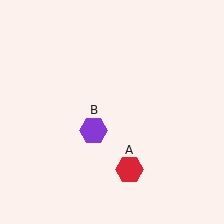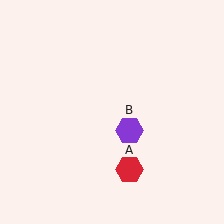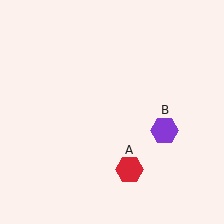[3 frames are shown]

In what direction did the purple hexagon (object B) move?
The purple hexagon (object B) moved right.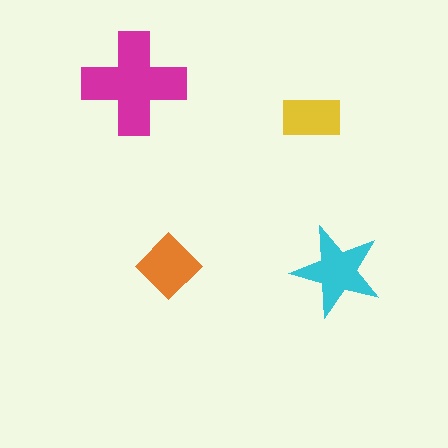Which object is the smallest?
The yellow rectangle.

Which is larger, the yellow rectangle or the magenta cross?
The magenta cross.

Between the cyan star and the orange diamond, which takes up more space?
The cyan star.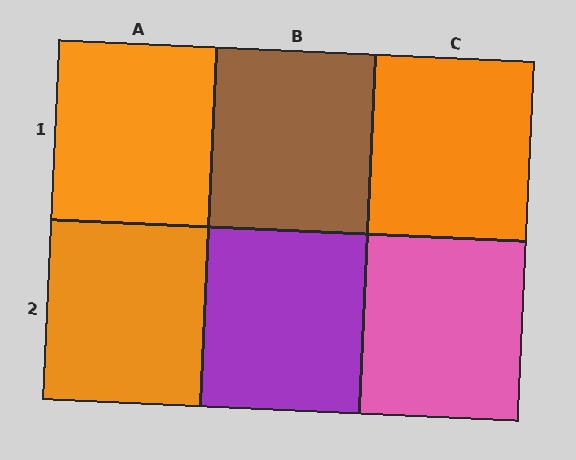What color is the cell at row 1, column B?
Brown.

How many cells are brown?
1 cell is brown.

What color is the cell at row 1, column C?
Orange.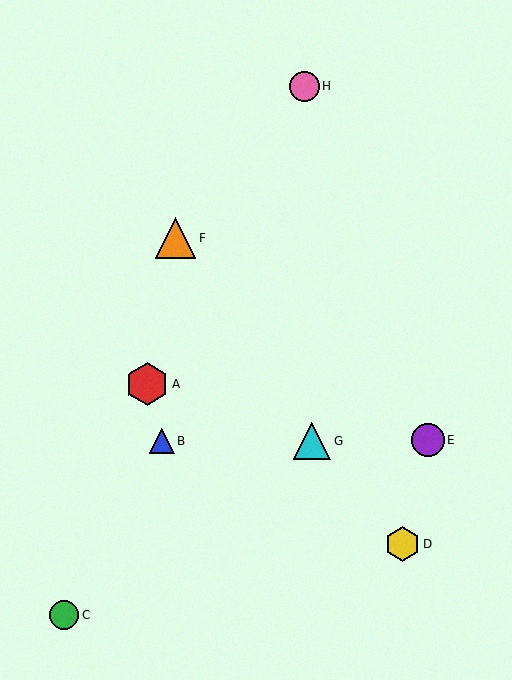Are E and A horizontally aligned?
No, E is at y≈440 and A is at y≈385.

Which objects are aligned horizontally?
Objects B, E, G are aligned horizontally.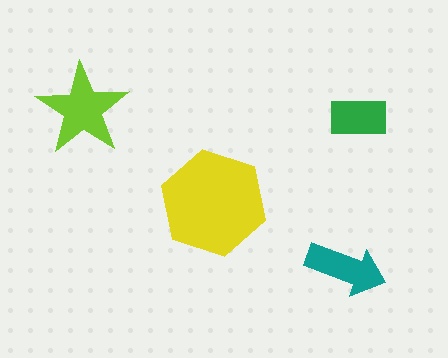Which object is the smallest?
The green rectangle.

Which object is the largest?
The yellow hexagon.